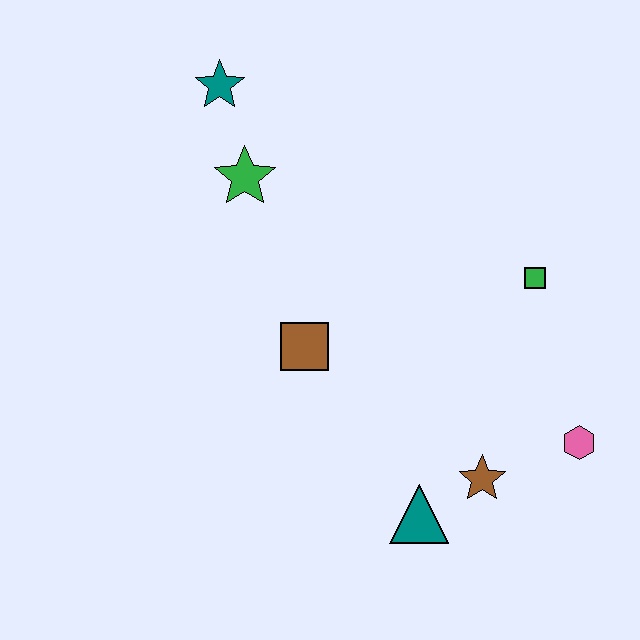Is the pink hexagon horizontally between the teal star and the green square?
No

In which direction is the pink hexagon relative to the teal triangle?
The pink hexagon is to the right of the teal triangle.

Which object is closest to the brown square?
The green star is closest to the brown square.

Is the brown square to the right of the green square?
No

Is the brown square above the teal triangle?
Yes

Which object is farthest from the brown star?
The teal star is farthest from the brown star.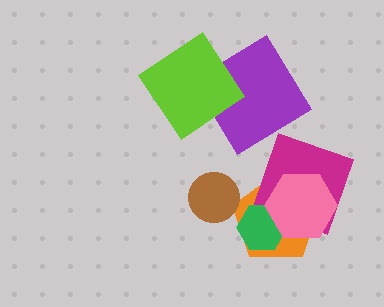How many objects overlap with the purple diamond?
1 object overlaps with the purple diamond.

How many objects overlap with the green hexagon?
2 objects overlap with the green hexagon.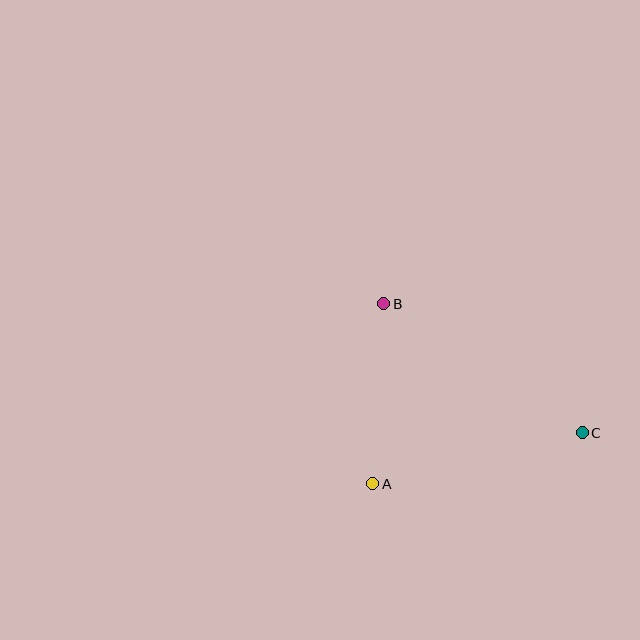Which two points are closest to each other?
Points A and B are closest to each other.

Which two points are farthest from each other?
Points B and C are farthest from each other.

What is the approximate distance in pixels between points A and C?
The distance between A and C is approximately 216 pixels.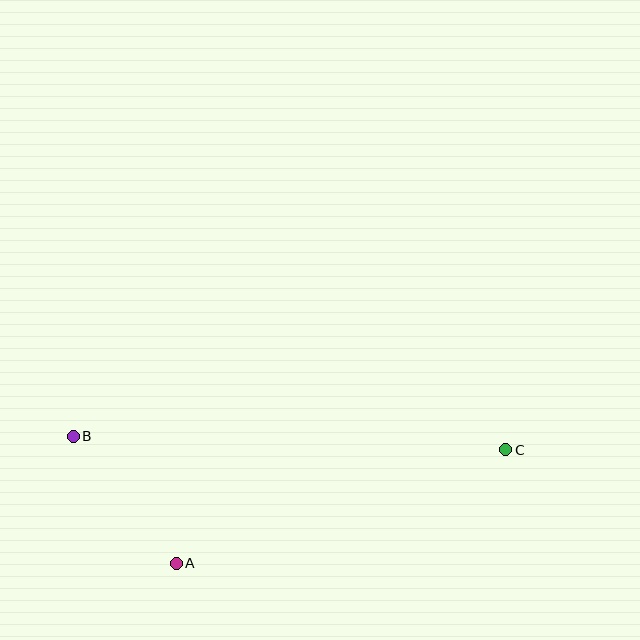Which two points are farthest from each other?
Points B and C are farthest from each other.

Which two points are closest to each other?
Points A and B are closest to each other.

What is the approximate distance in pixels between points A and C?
The distance between A and C is approximately 348 pixels.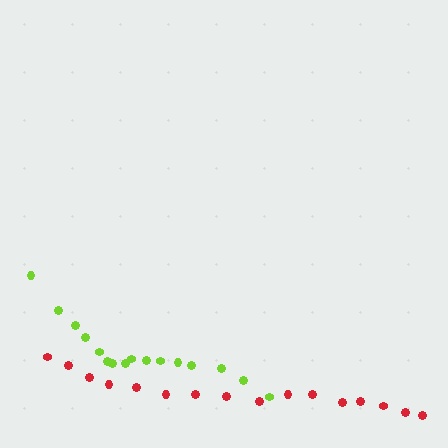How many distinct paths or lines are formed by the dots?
There are 2 distinct paths.